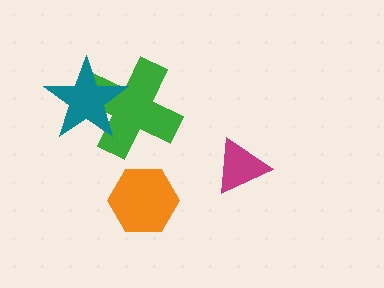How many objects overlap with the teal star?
1 object overlaps with the teal star.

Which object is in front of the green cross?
The teal star is in front of the green cross.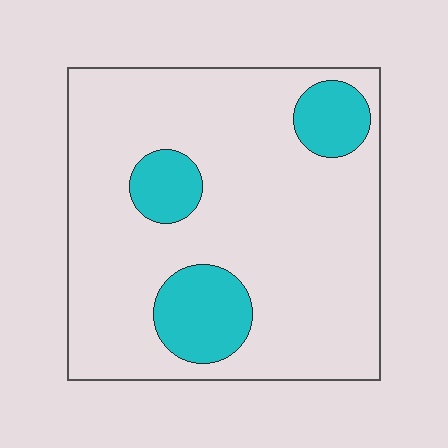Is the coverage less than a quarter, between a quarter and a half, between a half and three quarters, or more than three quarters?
Less than a quarter.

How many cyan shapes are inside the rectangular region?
3.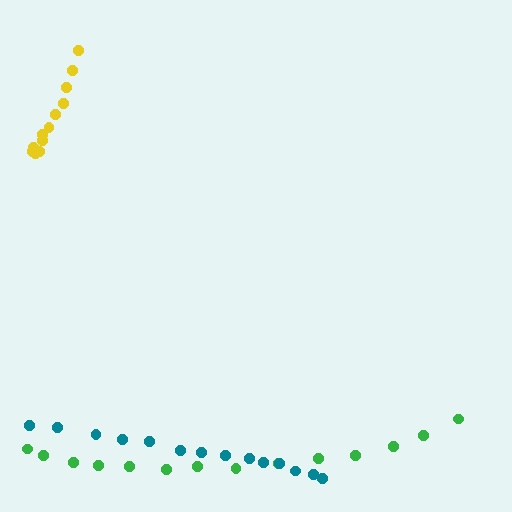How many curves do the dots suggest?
There are 3 distinct paths.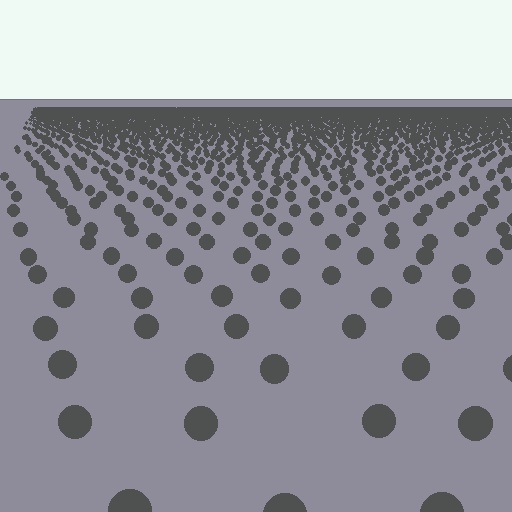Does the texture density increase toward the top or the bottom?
Density increases toward the top.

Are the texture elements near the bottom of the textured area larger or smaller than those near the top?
Larger. Near the bottom, elements are closer to the viewer and appear at a bigger on-screen size.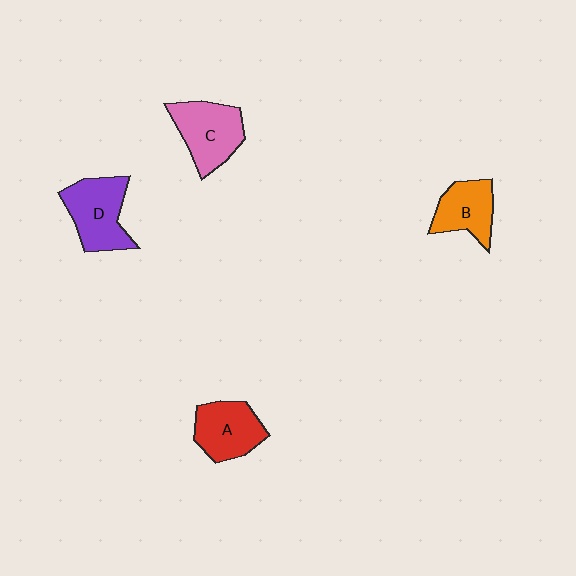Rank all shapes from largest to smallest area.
From largest to smallest: D (purple), C (pink), A (red), B (orange).